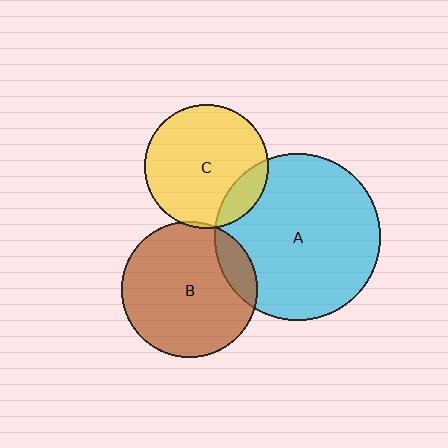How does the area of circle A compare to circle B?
Approximately 1.5 times.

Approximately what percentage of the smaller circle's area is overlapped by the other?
Approximately 15%.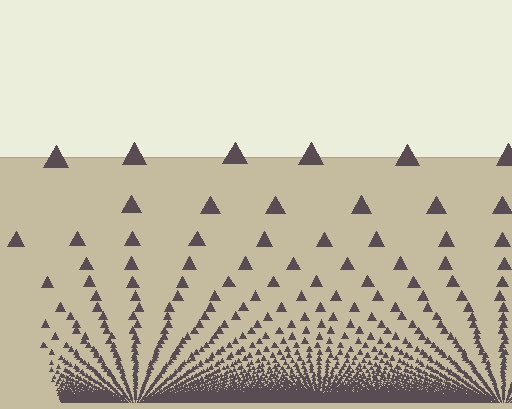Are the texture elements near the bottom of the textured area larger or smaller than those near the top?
Smaller. The gradient is inverted — elements near the bottom are smaller and denser.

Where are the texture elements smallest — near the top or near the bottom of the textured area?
Near the bottom.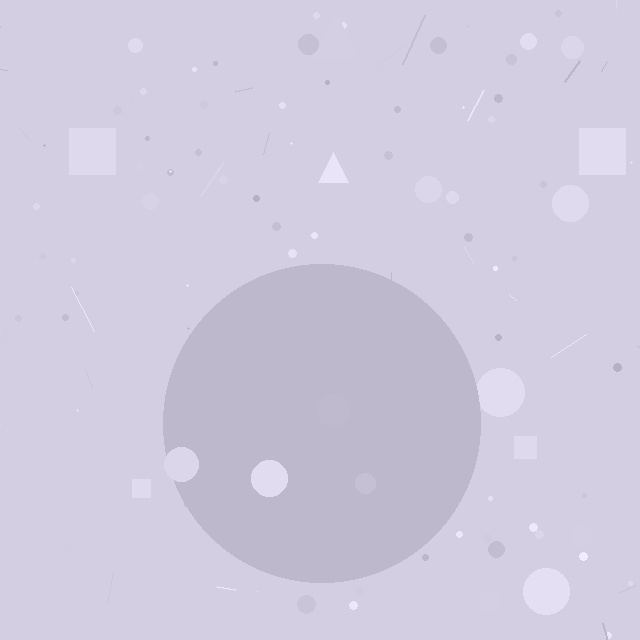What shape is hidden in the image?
A circle is hidden in the image.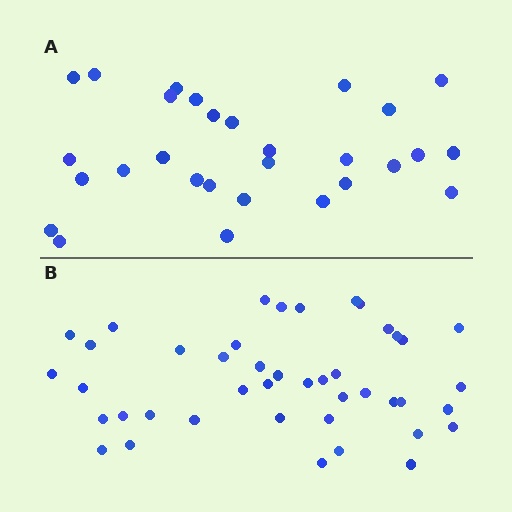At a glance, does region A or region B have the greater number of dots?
Region B (the bottom region) has more dots.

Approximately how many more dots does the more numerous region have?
Region B has approximately 15 more dots than region A.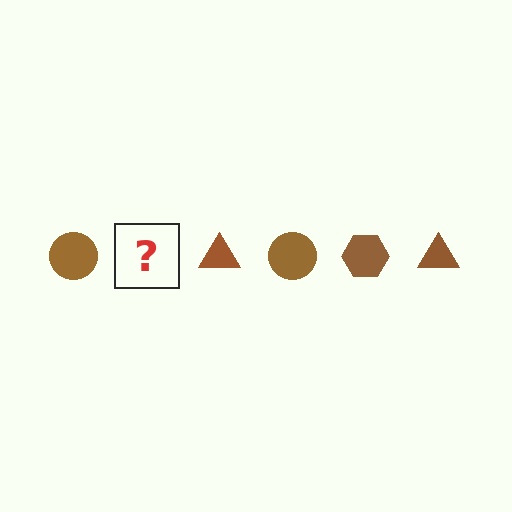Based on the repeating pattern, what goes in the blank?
The blank should be a brown hexagon.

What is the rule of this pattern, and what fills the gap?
The rule is that the pattern cycles through circle, hexagon, triangle shapes in brown. The gap should be filled with a brown hexagon.